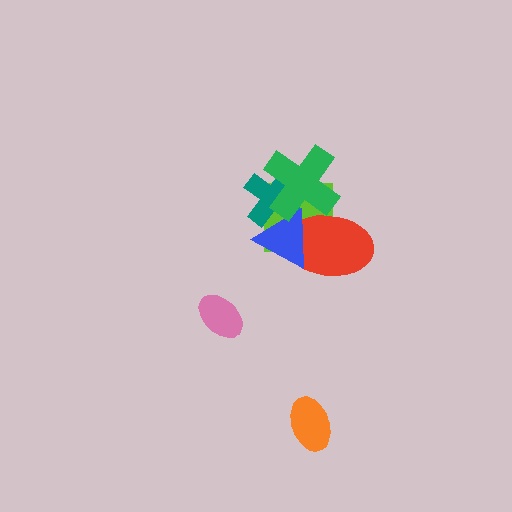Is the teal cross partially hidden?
Yes, it is partially covered by another shape.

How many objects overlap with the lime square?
4 objects overlap with the lime square.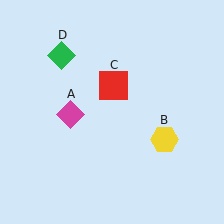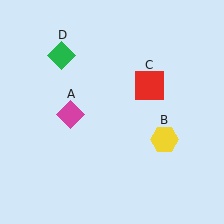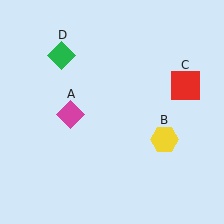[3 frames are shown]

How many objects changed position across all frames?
1 object changed position: red square (object C).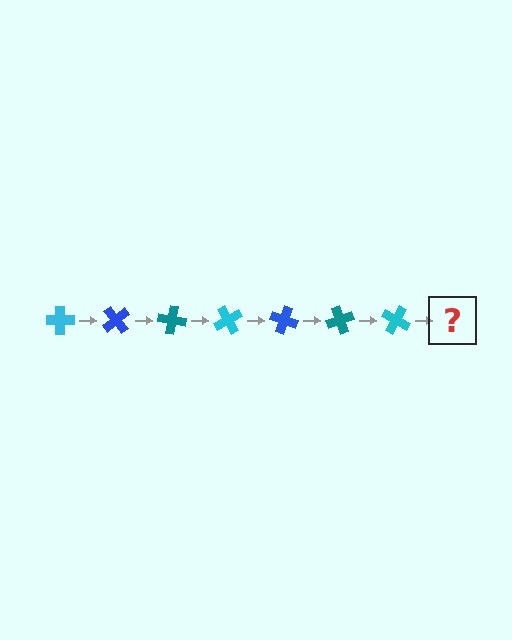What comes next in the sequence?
The next element should be a blue cross, rotated 350 degrees from the start.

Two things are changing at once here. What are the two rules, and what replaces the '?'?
The two rules are that it rotates 50 degrees each step and the color cycles through cyan, blue, and teal. The '?' should be a blue cross, rotated 350 degrees from the start.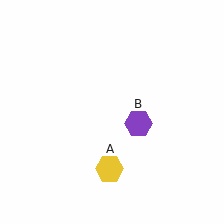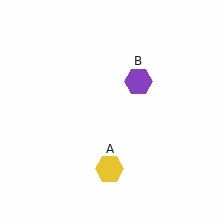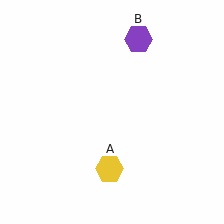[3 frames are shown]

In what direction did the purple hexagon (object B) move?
The purple hexagon (object B) moved up.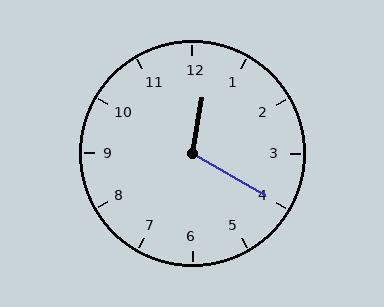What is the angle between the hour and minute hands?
Approximately 110 degrees.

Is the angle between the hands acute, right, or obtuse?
It is obtuse.